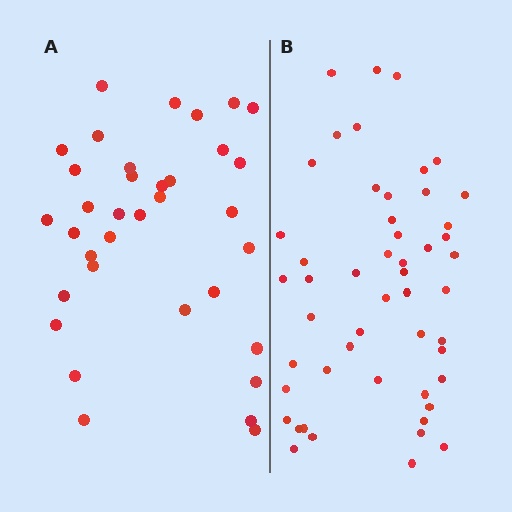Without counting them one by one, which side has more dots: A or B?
Region B (the right region) has more dots.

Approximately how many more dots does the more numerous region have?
Region B has approximately 15 more dots than region A.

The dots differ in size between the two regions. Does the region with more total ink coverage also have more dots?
No. Region A has more total ink coverage because its dots are larger, but region B actually contains more individual dots. Total area can be misleading — the number of items is what matters here.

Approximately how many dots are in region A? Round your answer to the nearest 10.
About 40 dots. (The exact count is 35, which rounds to 40.)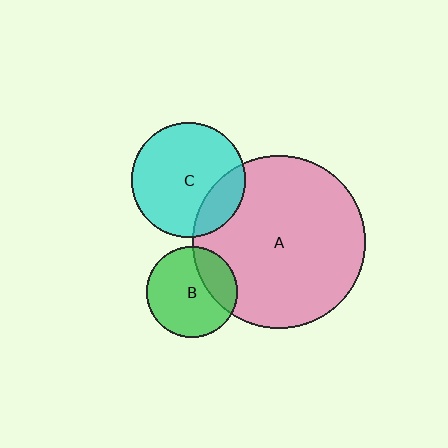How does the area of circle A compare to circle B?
Approximately 3.6 times.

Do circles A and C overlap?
Yes.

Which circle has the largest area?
Circle A (pink).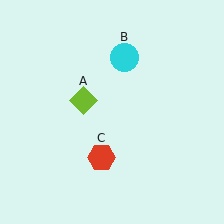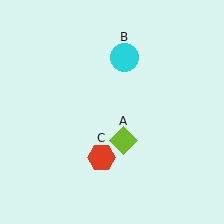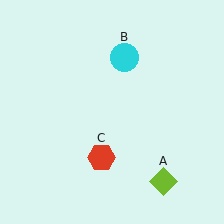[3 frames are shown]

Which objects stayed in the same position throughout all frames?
Cyan circle (object B) and red hexagon (object C) remained stationary.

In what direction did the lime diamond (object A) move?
The lime diamond (object A) moved down and to the right.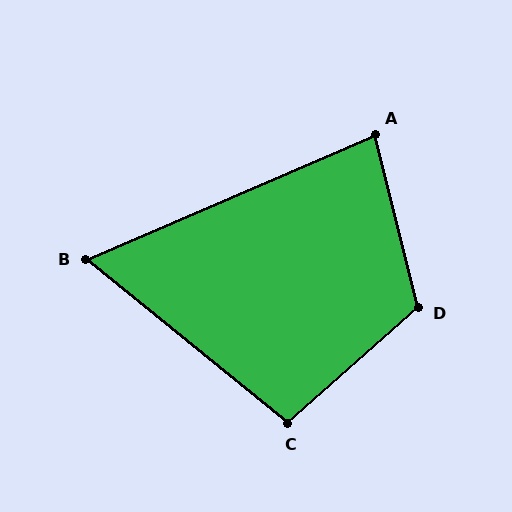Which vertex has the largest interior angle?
D, at approximately 118 degrees.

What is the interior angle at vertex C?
Approximately 99 degrees (obtuse).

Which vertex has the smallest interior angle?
B, at approximately 62 degrees.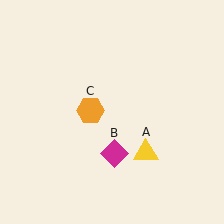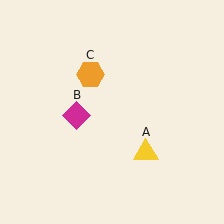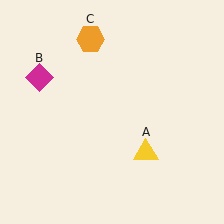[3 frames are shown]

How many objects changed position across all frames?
2 objects changed position: magenta diamond (object B), orange hexagon (object C).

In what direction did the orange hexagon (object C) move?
The orange hexagon (object C) moved up.